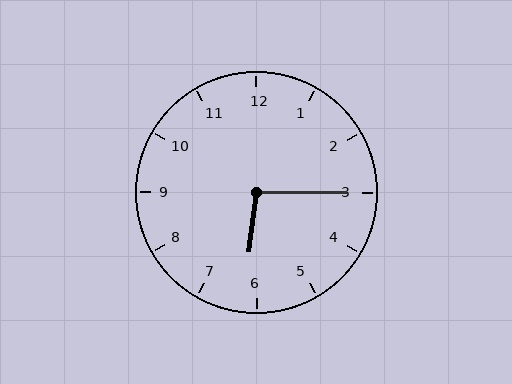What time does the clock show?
6:15.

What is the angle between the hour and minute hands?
Approximately 98 degrees.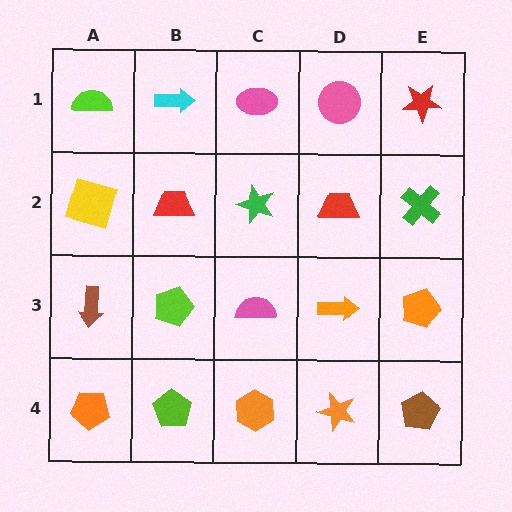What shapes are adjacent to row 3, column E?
A green cross (row 2, column E), a brown pentagon (row 4, column E), an orange arrow (row 3, column D).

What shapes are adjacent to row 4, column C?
A pink semicircle (row 3, column C), a lime pentagon (row 4, column B), an orange star (row 4, column D).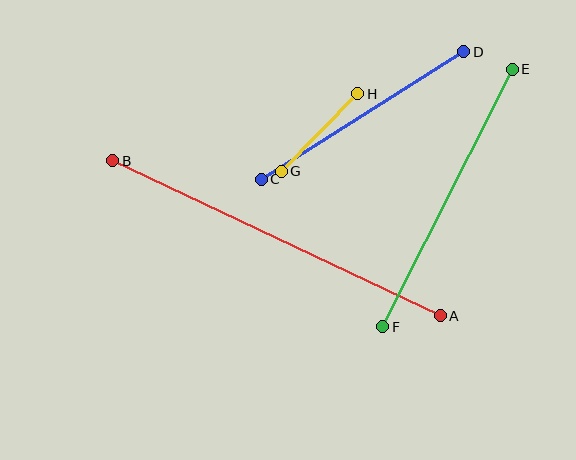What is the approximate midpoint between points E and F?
The midpoint is at approximately (448, 198) pixels.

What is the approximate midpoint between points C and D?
The midpoint is at approximately (362, 116) pixels.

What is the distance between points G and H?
The distance is approximately 109 pixels.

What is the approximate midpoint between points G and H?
The midpoint is at approximately (320, 133) pixels.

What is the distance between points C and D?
The distance is approximately 239 pixels.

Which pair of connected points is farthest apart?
Points A and B are farthest apart.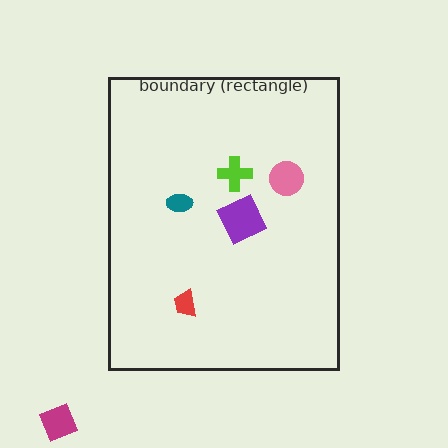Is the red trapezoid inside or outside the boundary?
Inside.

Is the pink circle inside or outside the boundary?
Inside.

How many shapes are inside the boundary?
5 inside, 1 outside.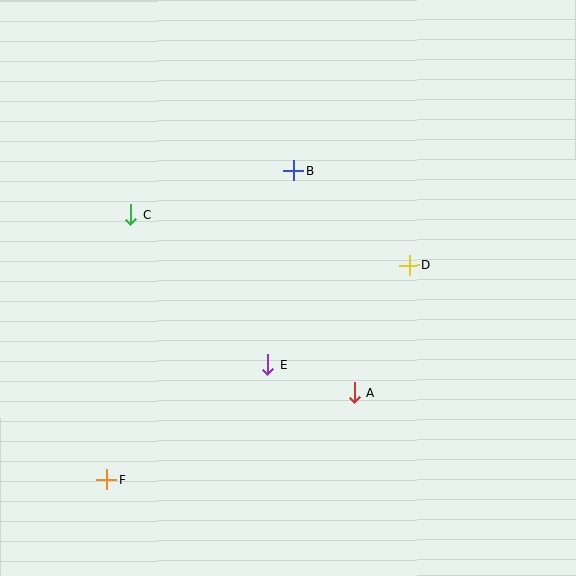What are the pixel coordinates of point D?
Point D is at (409, 265).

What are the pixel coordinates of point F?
Point F is at (107, 479).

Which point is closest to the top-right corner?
Point D is closest to the top-right corner.